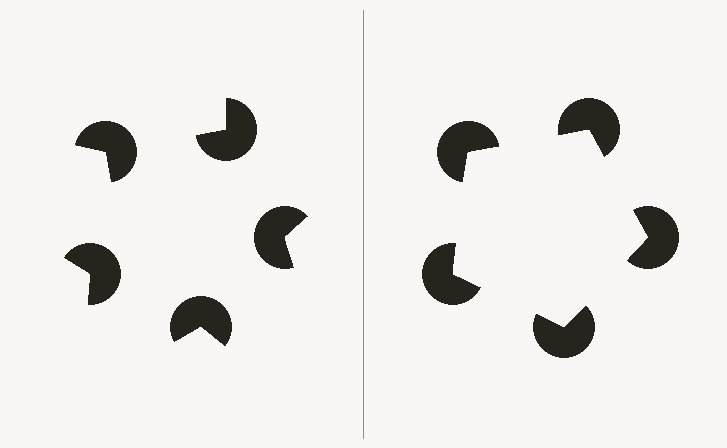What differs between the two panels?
The pac-man discs are positioned identically on both sides; only the wedge orientations differ. On the right they align to a pentagon; on the left they are misaligned.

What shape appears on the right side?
An illusory pentagon.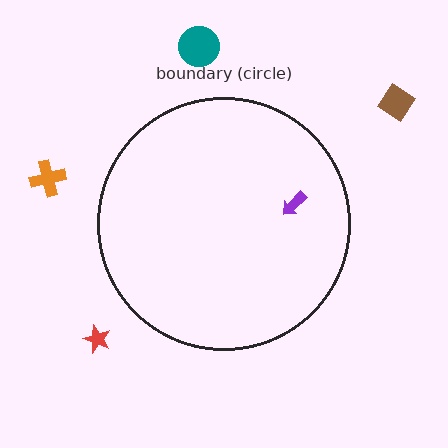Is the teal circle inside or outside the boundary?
Outside.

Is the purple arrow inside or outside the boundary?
Inside.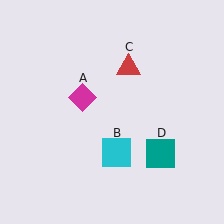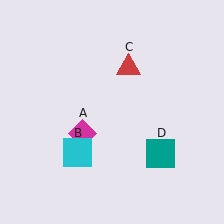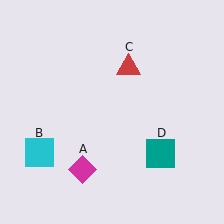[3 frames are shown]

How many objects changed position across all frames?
2 objects changed position: magenta diamond (object A), cyan square (object B).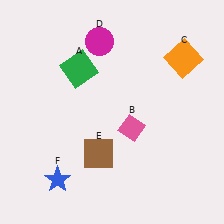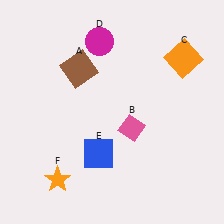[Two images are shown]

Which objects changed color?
A changed from green to brown. E changed from brown to blue. F changed from blue to orange.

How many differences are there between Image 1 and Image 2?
There are 3 differences between the two images.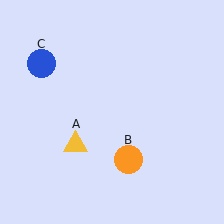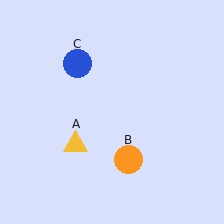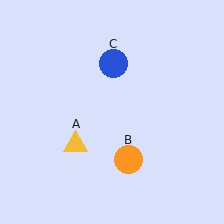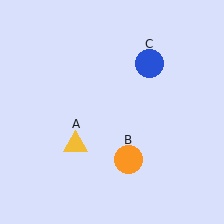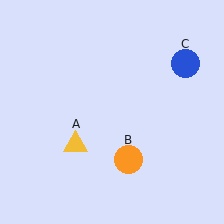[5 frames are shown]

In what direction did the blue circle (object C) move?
The blue circle (object C) moved right.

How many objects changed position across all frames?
1 object changed position: blue circle (object C).